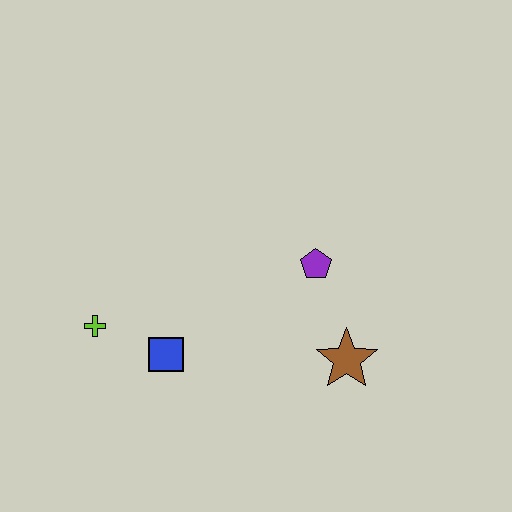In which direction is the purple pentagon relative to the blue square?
The purple pentagon is to the right of the blue square.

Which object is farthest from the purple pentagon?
The lime cross is farthest from the purple pentagon.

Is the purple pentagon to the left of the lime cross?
No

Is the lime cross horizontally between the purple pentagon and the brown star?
No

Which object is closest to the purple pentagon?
The brown star is closest to the purple pentagon.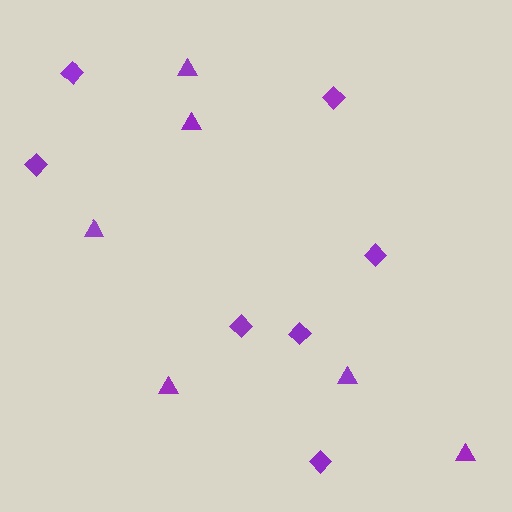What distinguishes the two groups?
There are 2 groups: one group of diamonds (7) and one group of triangles (6).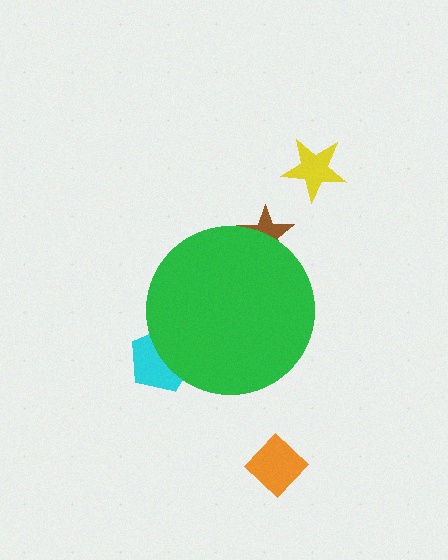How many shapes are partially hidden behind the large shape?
2 shapes are partially hidden.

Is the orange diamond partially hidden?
No, the orange diamond is fully visible.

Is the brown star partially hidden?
Yes, the brown star is partially hidden behind the green circle.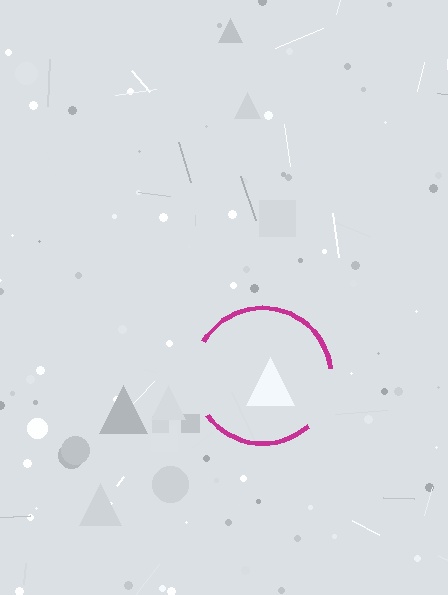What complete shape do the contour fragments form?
The contour fragments form a circle.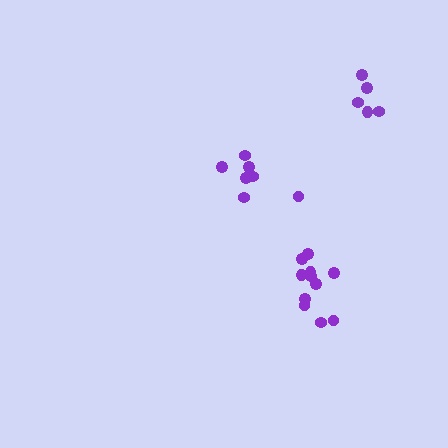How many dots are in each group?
Group 1: 11 dots, Group 2: 5 dots, Group 3: 7 dots (23 total).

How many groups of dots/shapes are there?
There are 3 groups.